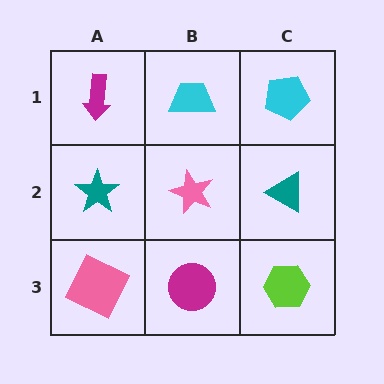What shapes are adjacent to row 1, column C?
A teal triangle (row 2, column C), a cyan trapezoid (row 1, column B).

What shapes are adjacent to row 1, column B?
A pink star (row 2, column B), a magenta arrow (row 1, column A), a cyan pentagon (row 1, column C).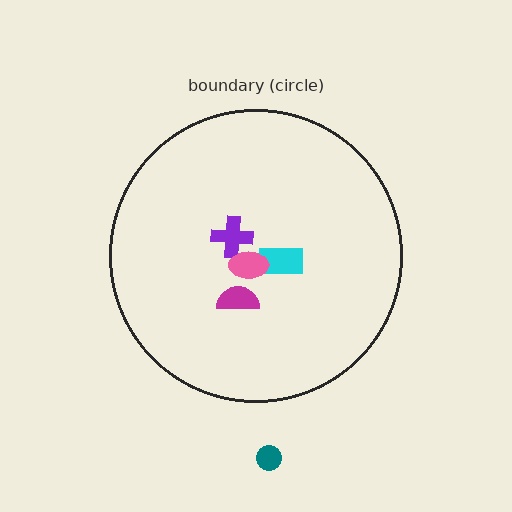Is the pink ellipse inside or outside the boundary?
Inside.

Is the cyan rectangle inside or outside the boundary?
Inside.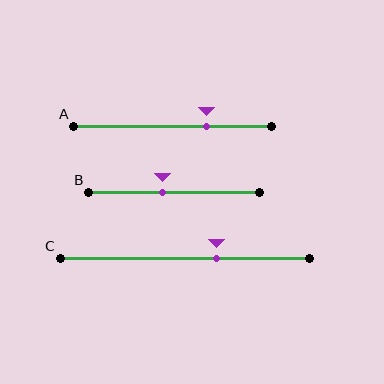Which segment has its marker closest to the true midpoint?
Segment B has its marker closest to the true midpoint.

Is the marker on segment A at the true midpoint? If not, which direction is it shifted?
No, the marker on segment A is shifted to the right by about 17% of the segment length.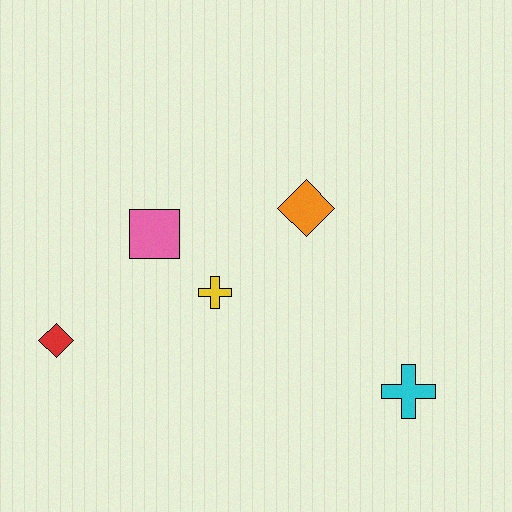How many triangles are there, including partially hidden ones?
There are no triangles.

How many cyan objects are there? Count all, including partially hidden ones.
There is 1 cyan object.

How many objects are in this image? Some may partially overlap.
There are 5 objects.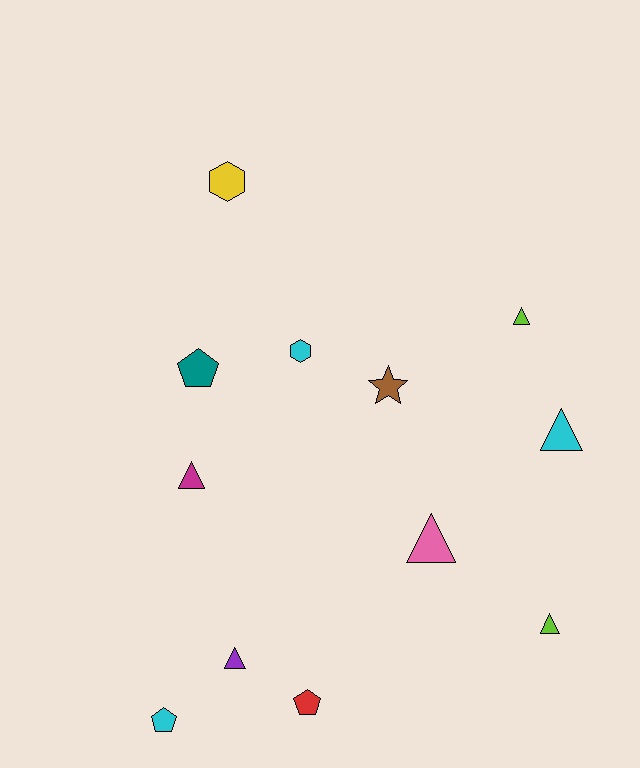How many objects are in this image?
There are 12 objects.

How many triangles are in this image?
There are 6 triangles.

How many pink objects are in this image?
There is 1 pink object.